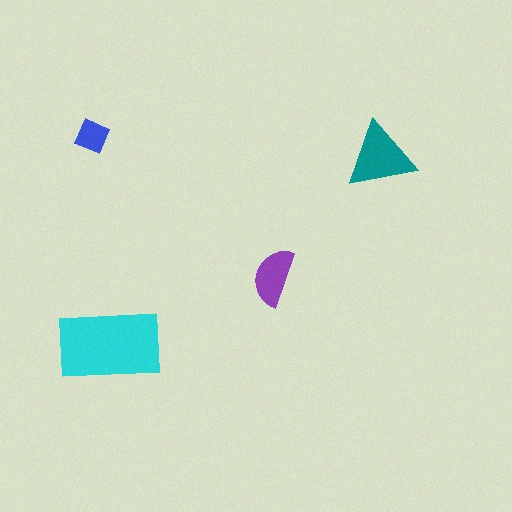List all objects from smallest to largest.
The blue square, the purple semicircle, the teal triangle, the cyan rectangle.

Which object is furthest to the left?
The blue square is leftmost.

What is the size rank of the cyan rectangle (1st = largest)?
1st.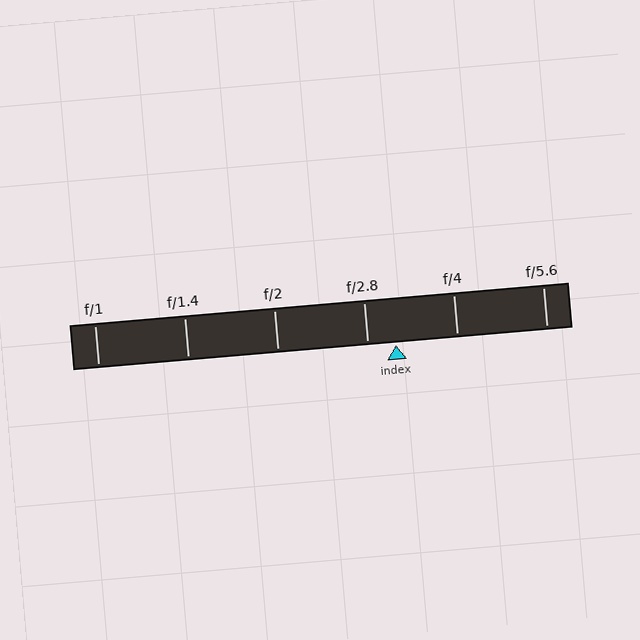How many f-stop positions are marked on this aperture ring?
There are 6 f-stop positions marked.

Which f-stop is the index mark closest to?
The index mark is closest to f/2.8.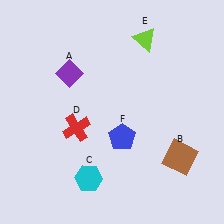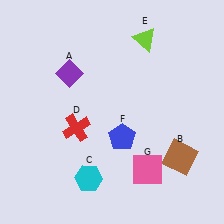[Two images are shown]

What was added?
A pink square (G) was added in Image 2.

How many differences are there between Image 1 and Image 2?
There is 1 difference between the two images.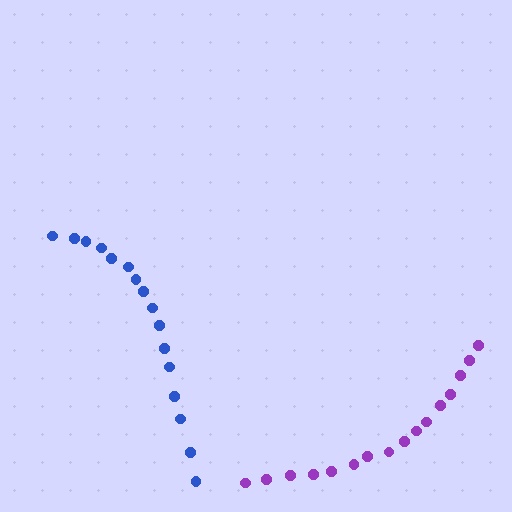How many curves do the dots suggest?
There are 2 distinct paths.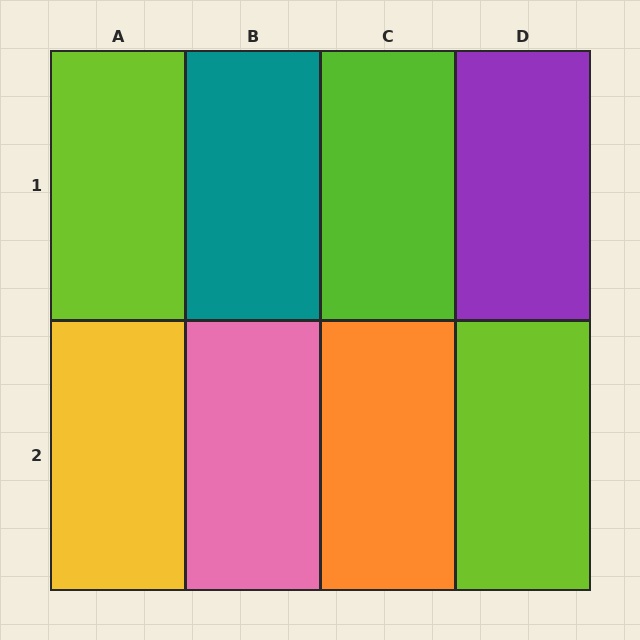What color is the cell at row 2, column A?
Yellow.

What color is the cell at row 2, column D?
Lime.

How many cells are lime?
3 cells are lime.